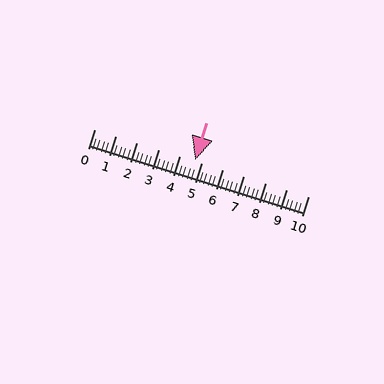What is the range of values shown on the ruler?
The ruler shows values from 0 to 10.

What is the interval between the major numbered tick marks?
The major tick marks are spaced 1 units apart.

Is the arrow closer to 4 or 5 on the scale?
The arrow is closer to 5.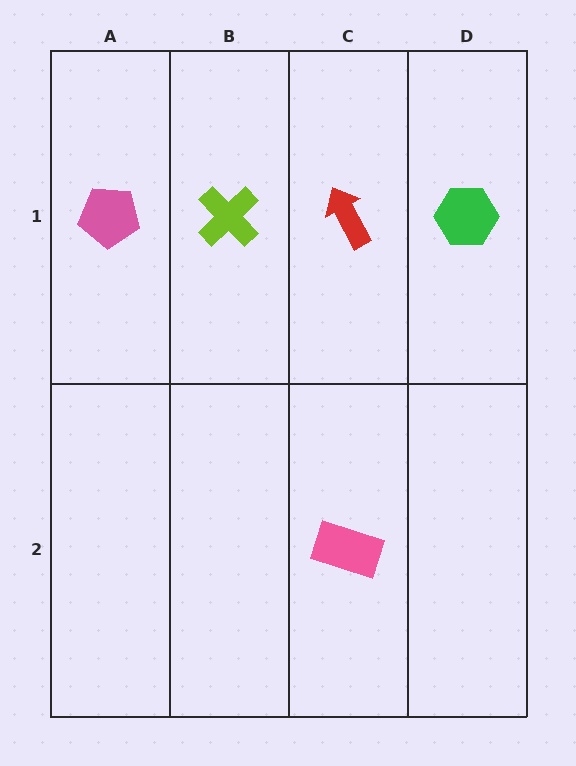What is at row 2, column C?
A pink rectangle.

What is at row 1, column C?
A red arrow.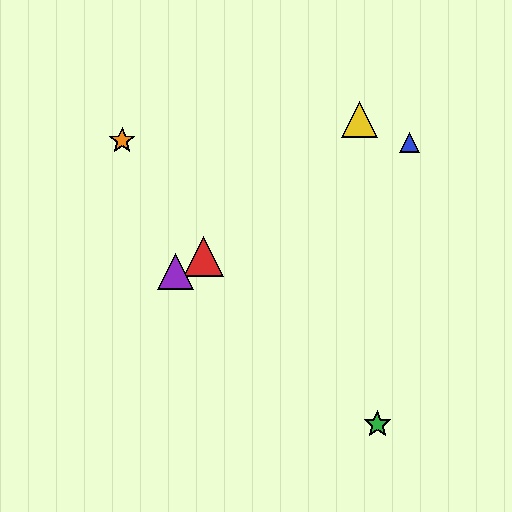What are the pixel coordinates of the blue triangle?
The blue triangle is at (410, 143).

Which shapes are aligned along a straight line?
The red triangle, the blue triangle, the purple triangle are aligned along a straight line.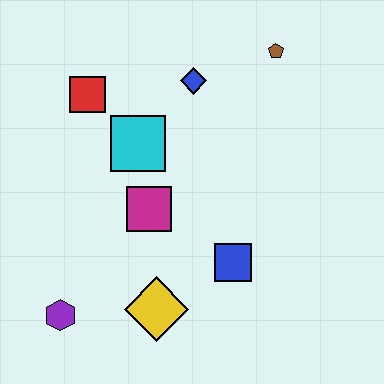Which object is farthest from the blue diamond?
The purple hexagon is farthest from the blue diamond.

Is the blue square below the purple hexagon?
No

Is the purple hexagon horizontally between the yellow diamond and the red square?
No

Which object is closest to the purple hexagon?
The yellow diamond is closest to the purple hexagon.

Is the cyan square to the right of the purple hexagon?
Yes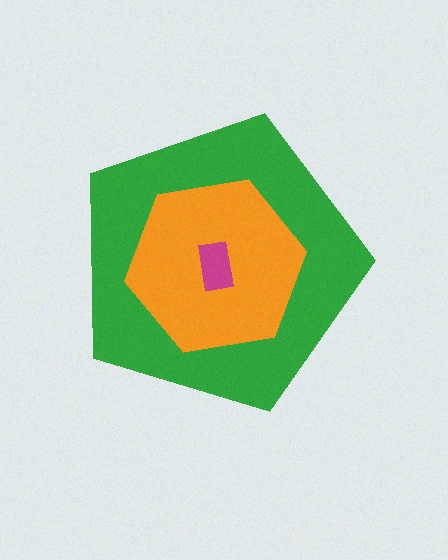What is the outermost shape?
The green pentagon.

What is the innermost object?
The magenta rectangle.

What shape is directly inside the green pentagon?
The orange hexagon.